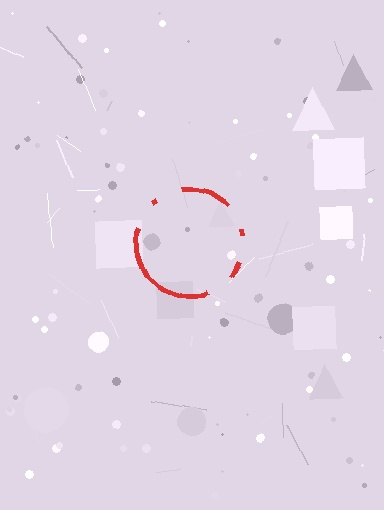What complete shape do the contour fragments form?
The contour fragments form a circle.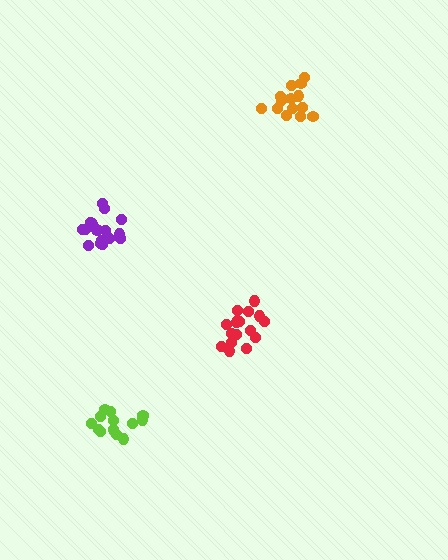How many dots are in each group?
Group 1: 16 dots, Group 2: 14 dots, Group 3: 16 dots, Group 4: 14 dots (60 total).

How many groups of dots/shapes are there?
There are 4 groups.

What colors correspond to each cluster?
The clusters are colored: red, orange, purple, lime.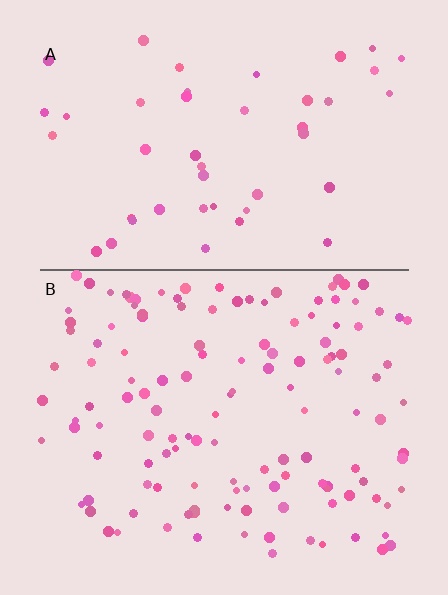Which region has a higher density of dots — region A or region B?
B (the bottom).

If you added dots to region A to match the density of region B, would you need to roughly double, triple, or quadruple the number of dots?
Approximately triple.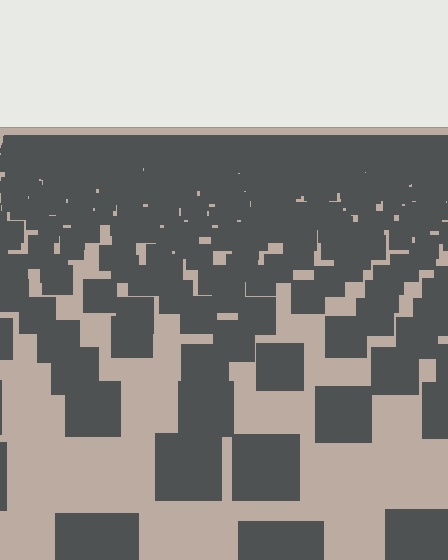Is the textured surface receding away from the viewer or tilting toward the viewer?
The surface is receding away from the viewer. Texture elements get smaller and denser toward the top.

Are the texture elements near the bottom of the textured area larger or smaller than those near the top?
Larger. Near the bottom, elements are closer to the viewer and appear at a bigger on-screen size.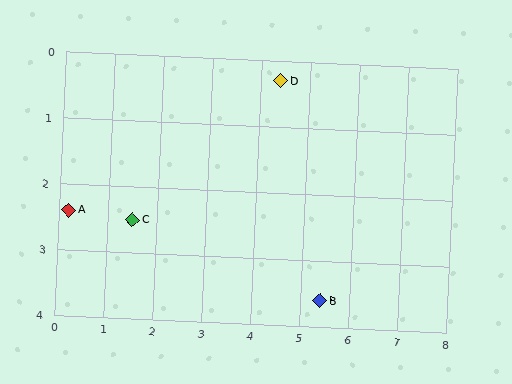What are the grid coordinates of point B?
Point B is at approximately (5.4, 3.6).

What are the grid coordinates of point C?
Point C is at approximately (1.5, 2.5).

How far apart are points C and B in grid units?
Points C and B are about 4.1 grid units apart.